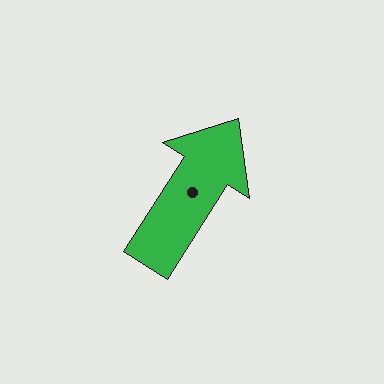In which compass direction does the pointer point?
Northeast.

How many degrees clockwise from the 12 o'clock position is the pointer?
Approximately 33 degrees.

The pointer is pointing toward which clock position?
Roughly 1 o'clock.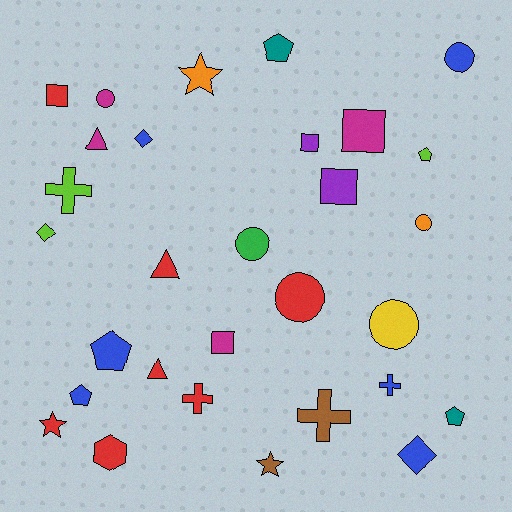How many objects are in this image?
There are 30 objects.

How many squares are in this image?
There are 5 squares.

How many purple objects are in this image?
There are 2 purple objects.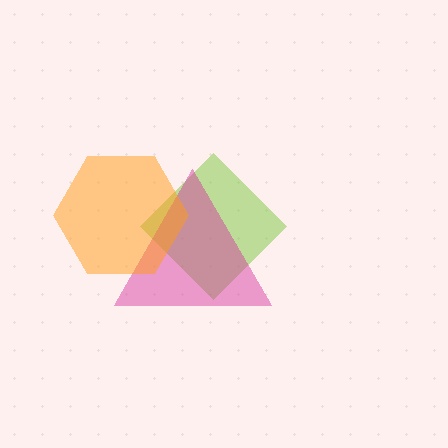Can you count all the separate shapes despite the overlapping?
Yes, there are 3 separate shapes.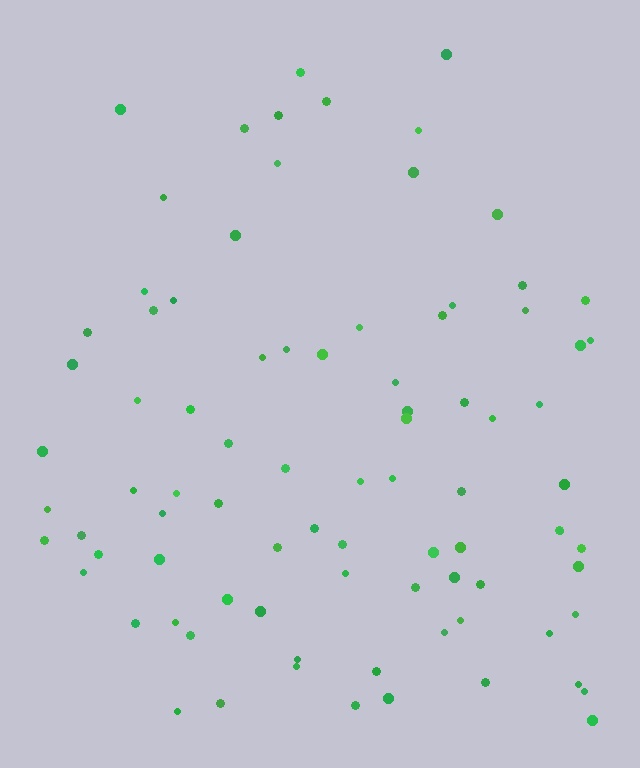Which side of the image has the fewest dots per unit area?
The top.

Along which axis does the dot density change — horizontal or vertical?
Vertical.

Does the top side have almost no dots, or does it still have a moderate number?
Still a moderate number, just noticeably fewer than the bottom.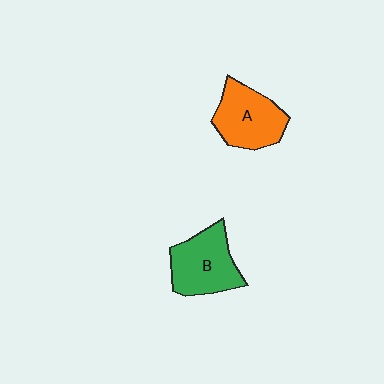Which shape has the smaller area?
Shape A (orange).